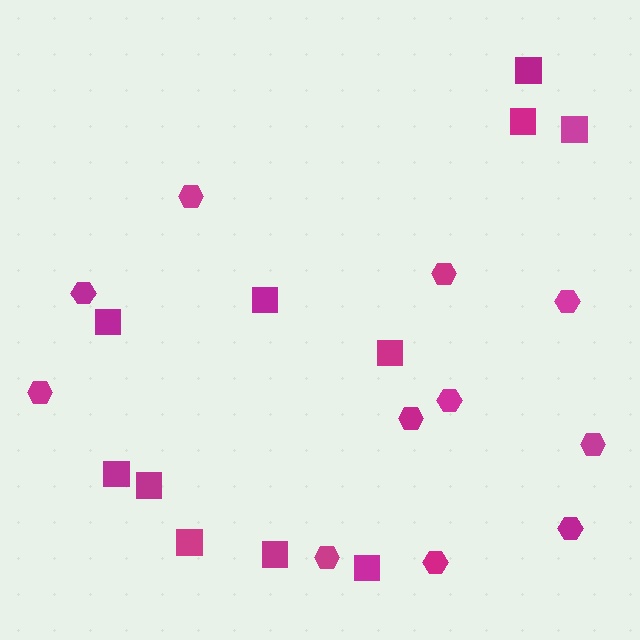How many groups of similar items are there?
There are 2 groups: one group of hexagons (11) and one group of squares (11).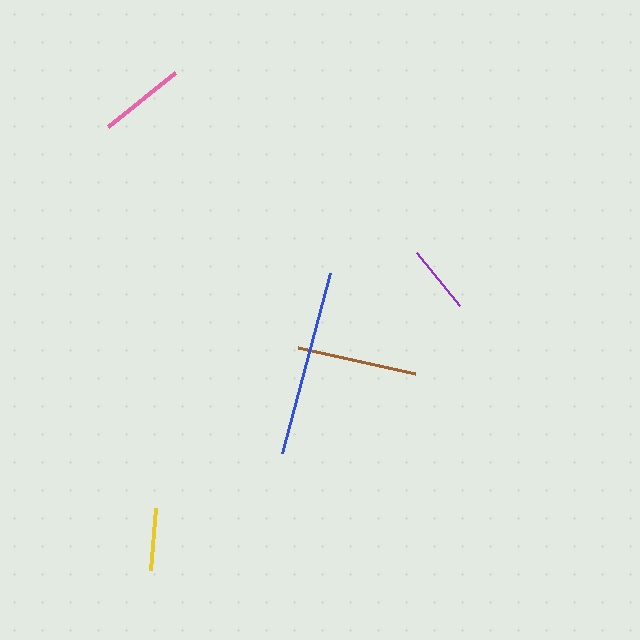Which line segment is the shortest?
The yellow line is the shortest at approximately 63 pixels.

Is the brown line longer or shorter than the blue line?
The blue line is longer than the brown line.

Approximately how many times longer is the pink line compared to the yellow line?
The pink line is approximately 1.4 times the length of the yellow line.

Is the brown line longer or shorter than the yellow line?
The brown line is longer than the yellow line.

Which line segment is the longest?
The blue line is the longest at approximately 186 pixels.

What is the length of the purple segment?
The purple segment is approximately 68 pixels long.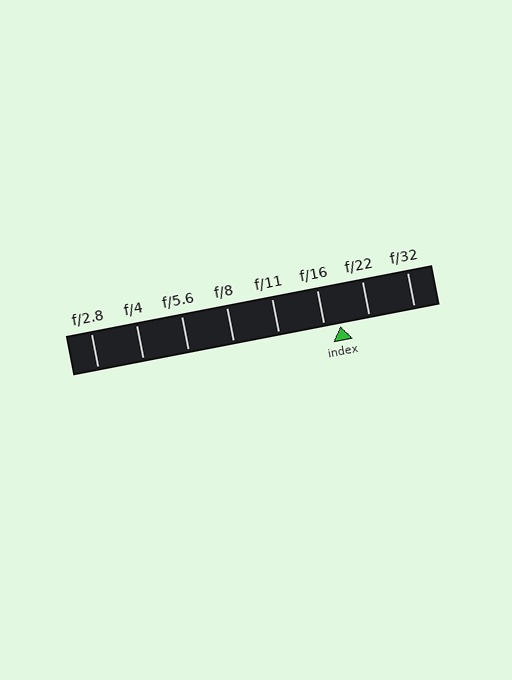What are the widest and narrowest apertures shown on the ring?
The widest aperture shown is f/2.8 and the narrowest is f/32.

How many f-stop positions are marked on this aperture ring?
There are 8 f-stop positions marked.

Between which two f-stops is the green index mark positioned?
The index mark is between f/16 and f/22.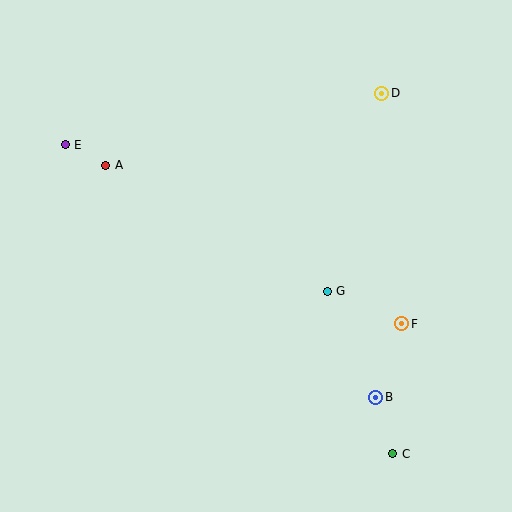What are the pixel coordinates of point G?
Point G is at (327, 291).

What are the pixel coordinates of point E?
Point E is at (65, 145).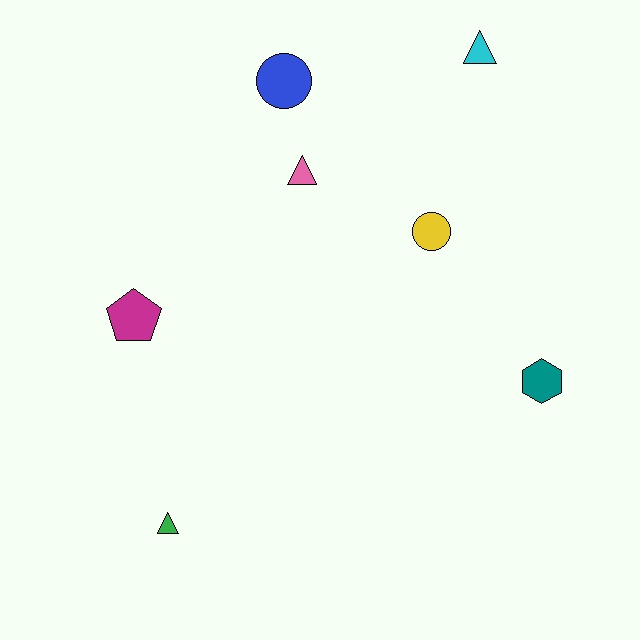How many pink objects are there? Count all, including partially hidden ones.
There is 1 pink object.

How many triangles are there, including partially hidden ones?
There are 3 triangles.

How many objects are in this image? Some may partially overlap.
There are 7 objects.